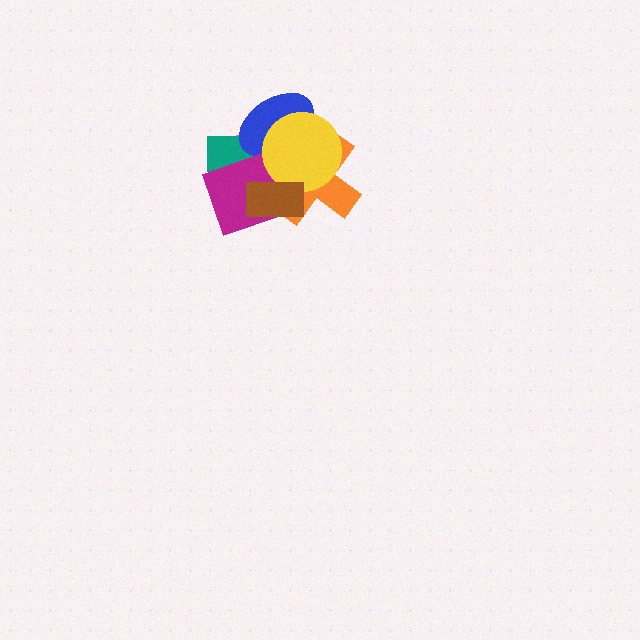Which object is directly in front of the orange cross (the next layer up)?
The yellow circle is directly in front of the orange cross.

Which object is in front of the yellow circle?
The brown rectangle is in front of the yellow circle.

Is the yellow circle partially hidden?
Yes, it is partially covered by another shape.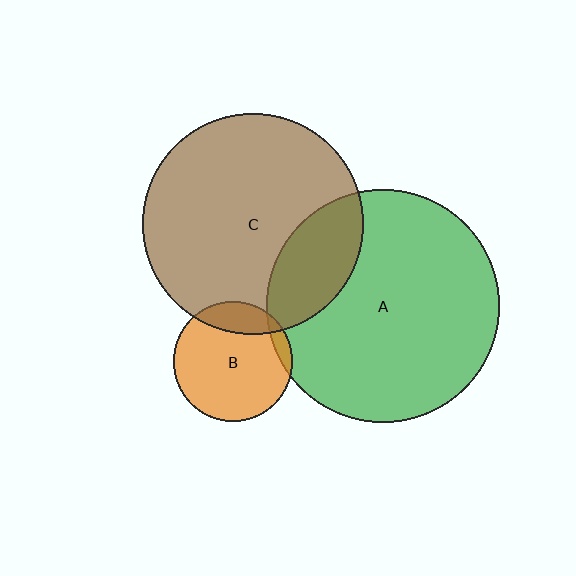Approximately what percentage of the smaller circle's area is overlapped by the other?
Approximately 5%.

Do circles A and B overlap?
Yes.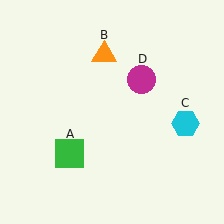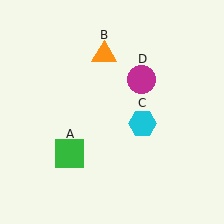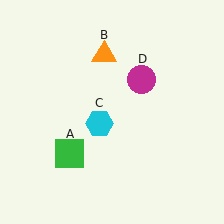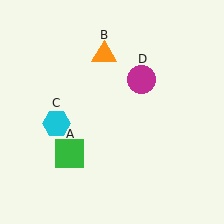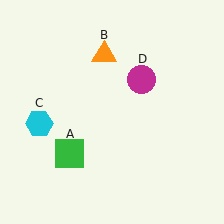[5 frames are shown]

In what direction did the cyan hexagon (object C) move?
The cyan hexagon (object C) moved left.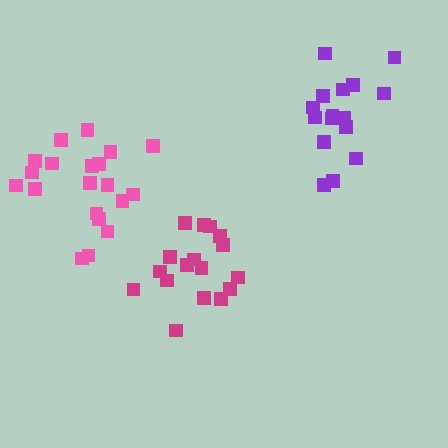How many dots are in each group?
Group 1: 16 dots, Group 2: 17 dots, Group 3: 20 dots (53 total).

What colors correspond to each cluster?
The clusters are colored: purple, magenta, pink.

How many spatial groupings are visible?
There are 3 spatial groupings.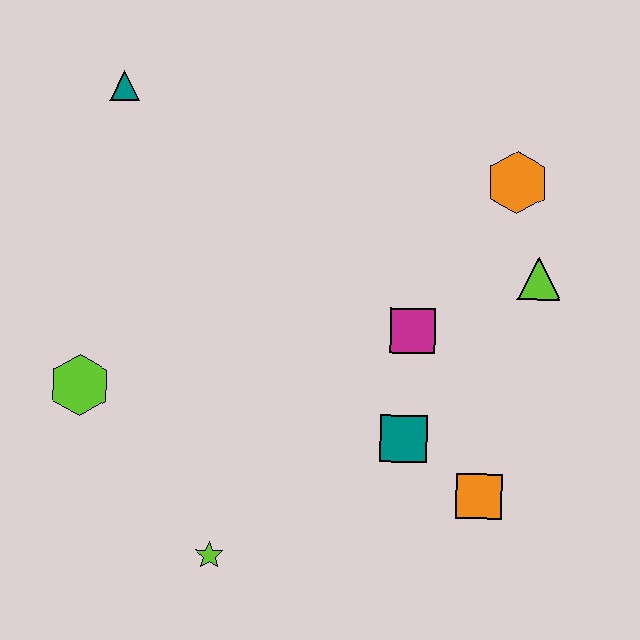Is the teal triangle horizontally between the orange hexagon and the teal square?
No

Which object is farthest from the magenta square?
The teal triangle is farthest from the magenta square.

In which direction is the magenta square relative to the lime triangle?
The magenta square is to the left of the lime triangle.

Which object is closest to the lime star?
The lime hexagon is closest to the lime star.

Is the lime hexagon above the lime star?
Yes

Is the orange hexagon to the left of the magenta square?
No